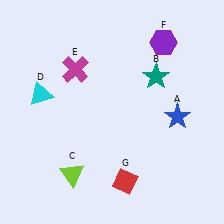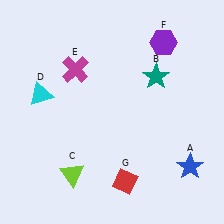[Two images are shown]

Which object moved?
The blue star (A) moved down.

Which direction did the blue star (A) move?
The blue star (A) moved down.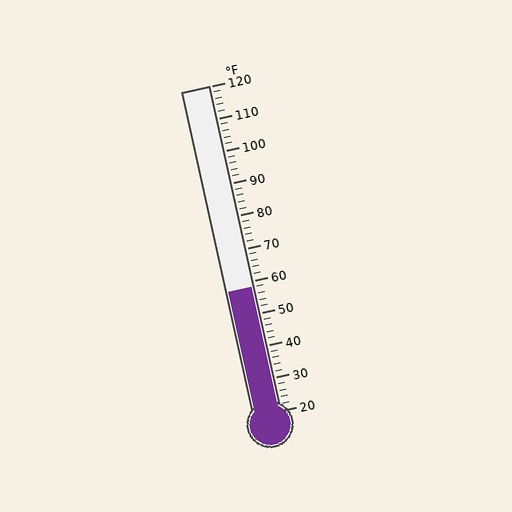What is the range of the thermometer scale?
The thermometer scale ranges from 20°F to 120°F.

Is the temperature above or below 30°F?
The temperature is above 30°F.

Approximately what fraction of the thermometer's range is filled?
The thermometer is filled to approximately 40% of its range.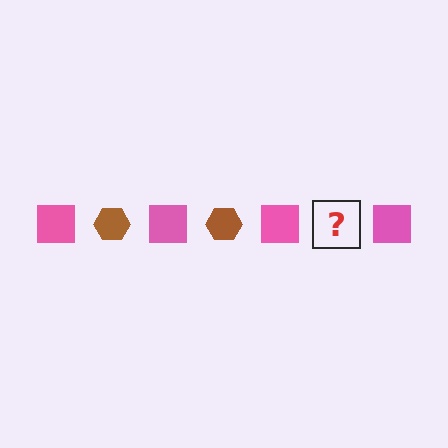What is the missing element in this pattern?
The missing element is a brown hexagon.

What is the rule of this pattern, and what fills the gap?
The rule is that the pattern alternates between pink square and brown hexagon. The gap should be filled with a brown hexagon.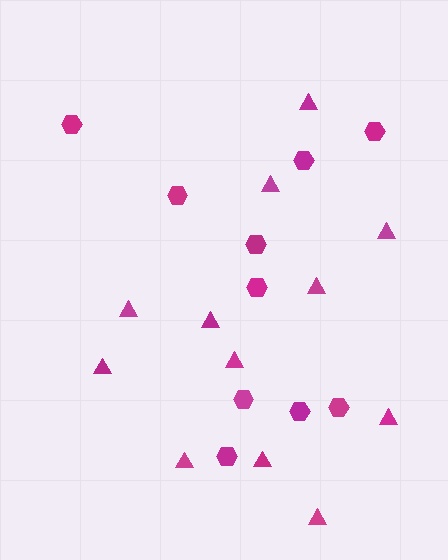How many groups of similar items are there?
There are 2 groups: one group of hexagons (10) and one group of triangles (12).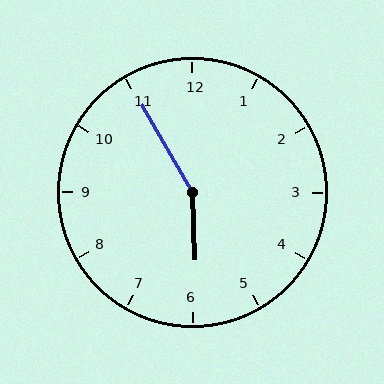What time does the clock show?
5:55.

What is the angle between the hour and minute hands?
Approximately 152 degrees.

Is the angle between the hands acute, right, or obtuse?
It is obtuse.